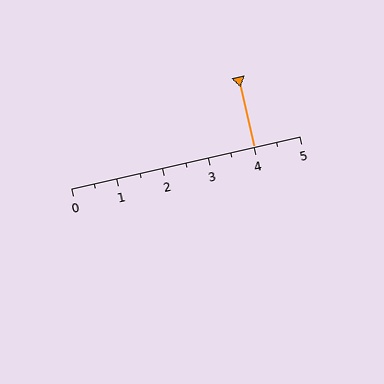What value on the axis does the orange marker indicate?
The marker indicates approximately 4.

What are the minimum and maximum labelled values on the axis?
The axis runs from 0 to 5.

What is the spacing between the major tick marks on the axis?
The major ticks are spaced 1 apart.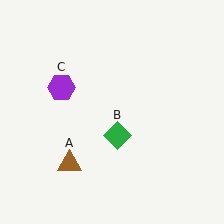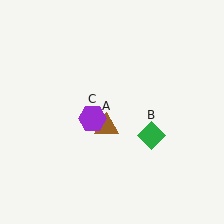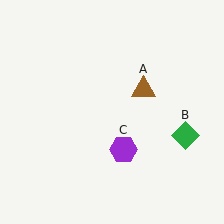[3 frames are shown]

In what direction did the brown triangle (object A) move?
The brown triangle (object A) moved up and to the right.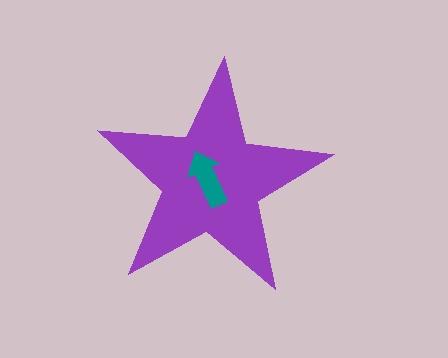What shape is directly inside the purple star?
The teal arrow.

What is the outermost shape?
The purple star.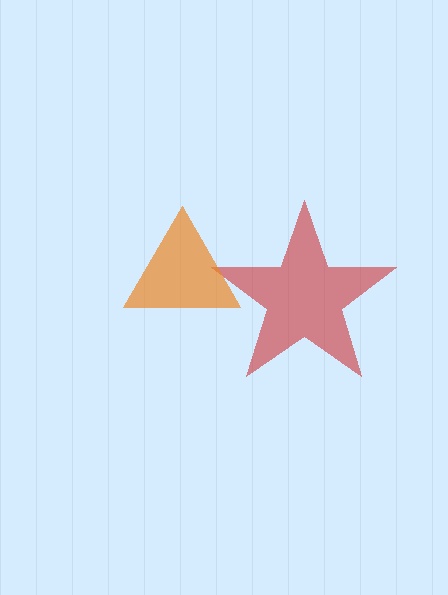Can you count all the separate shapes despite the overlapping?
Yes, there are 2 separate shapes.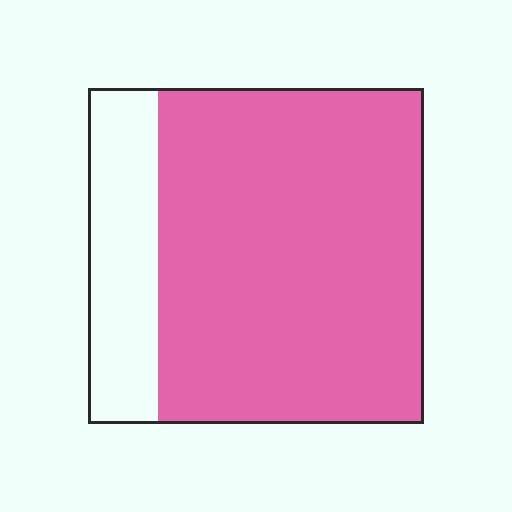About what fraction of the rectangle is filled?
About four fifths (4/5).